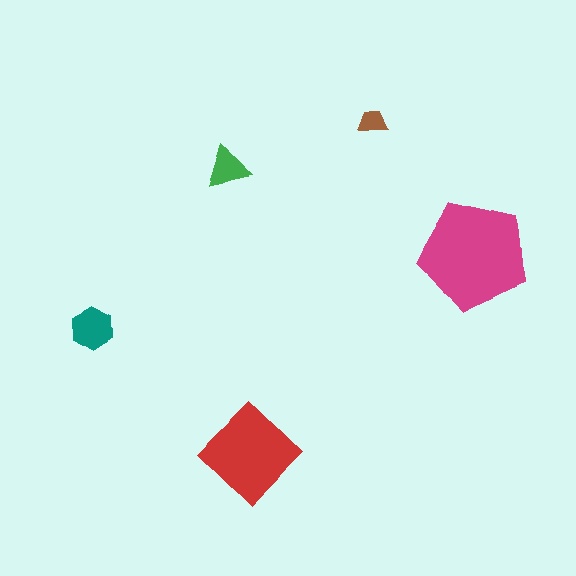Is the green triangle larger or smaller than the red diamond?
Smaller.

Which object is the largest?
The magenta pentagon.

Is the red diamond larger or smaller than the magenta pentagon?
Smaller.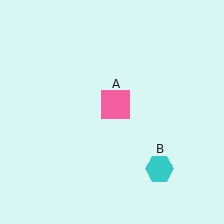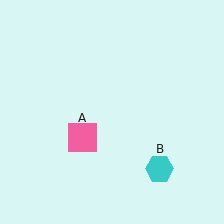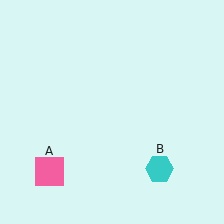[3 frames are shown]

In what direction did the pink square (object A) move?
The pink square (object A) moved down and to the left.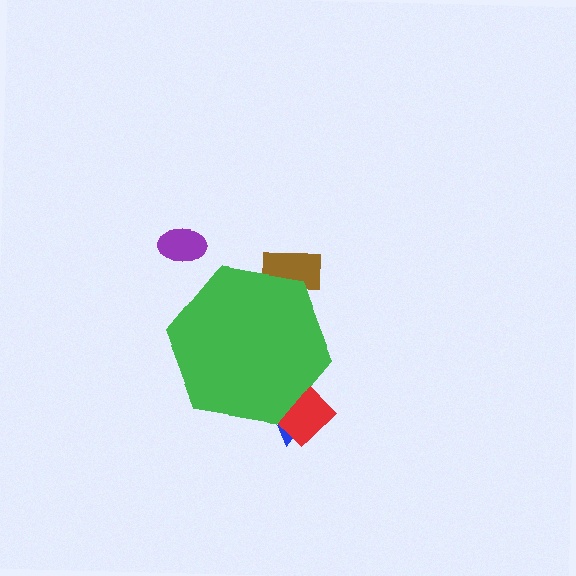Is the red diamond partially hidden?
Yes, the red diamond is partially hidden behind the green hexagon.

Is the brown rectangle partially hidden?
Yes, the brown rectangle is partially hidden behind the green hexagon.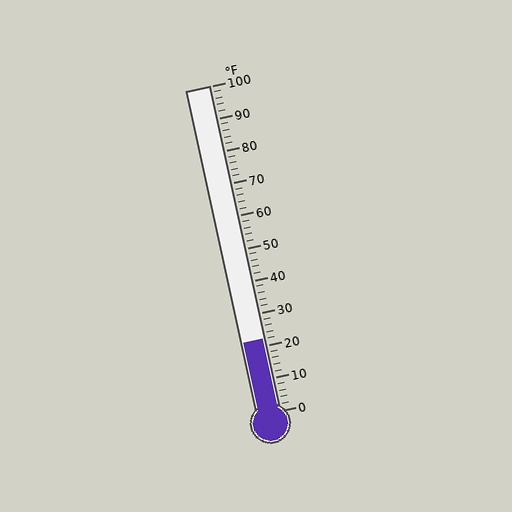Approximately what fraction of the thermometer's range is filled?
The thermometer is filled to approximately 20% of its range.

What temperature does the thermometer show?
The thermometer shows approximately 22°F.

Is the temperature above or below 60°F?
The temperature is below 60°F.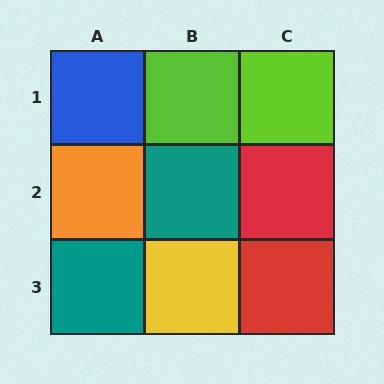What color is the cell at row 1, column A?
Blue.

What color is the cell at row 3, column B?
Yellow.